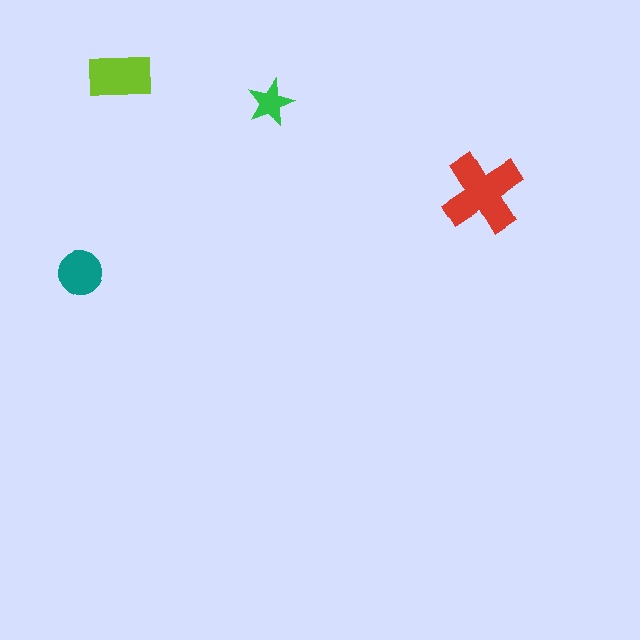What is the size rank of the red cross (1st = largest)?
1st.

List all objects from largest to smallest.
The red cross, the lime rectangle, the teal circle, the green star.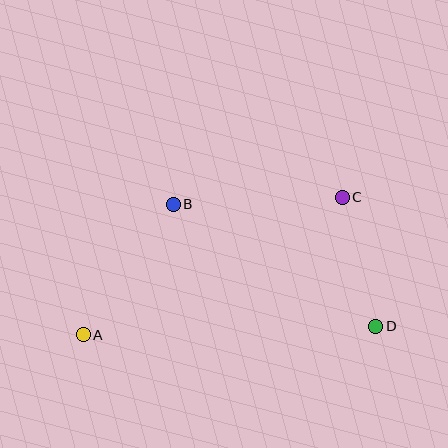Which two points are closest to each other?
Points C and D are closest to each other.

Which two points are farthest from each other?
Points A and C are farthest from each other.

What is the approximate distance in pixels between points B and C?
The distance between B and C is approximately 169 pixels.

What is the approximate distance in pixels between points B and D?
The distance between B and D is approximately 236 pixels.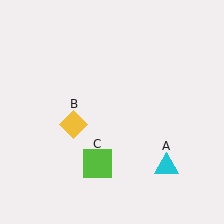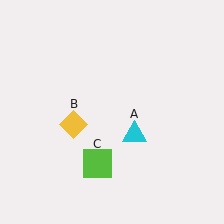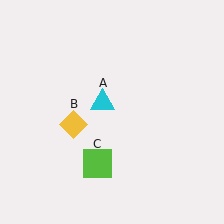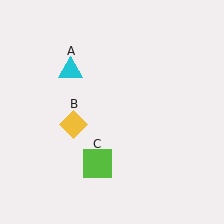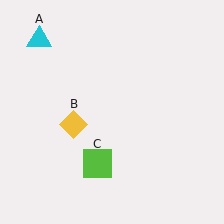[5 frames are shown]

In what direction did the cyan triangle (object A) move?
The cyan triangle (object A) moved up and to the left.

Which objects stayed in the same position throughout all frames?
Yellow diamond (object B) and lime square (object C) remained stationary.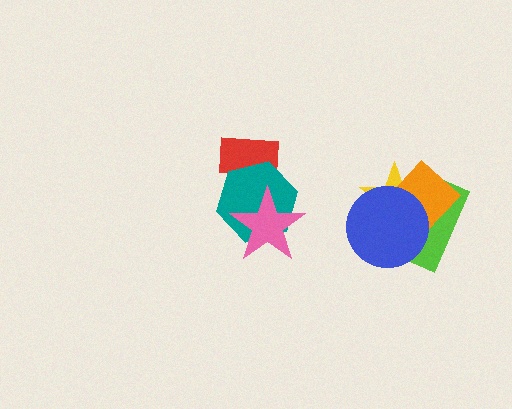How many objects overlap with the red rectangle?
1 object overlaps with the red rectangle.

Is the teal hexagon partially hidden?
Yes, it is partially covered by another shape.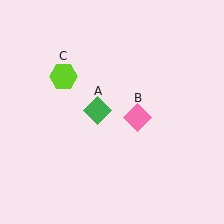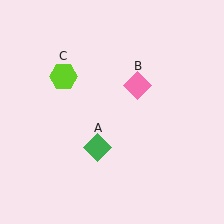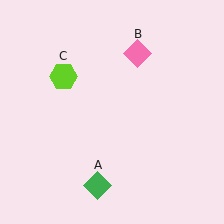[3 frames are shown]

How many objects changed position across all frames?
2 objects changed position: green diamond (object A), pink diamond (object B).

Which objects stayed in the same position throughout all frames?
Lime hexagon (object C) remained stationary.